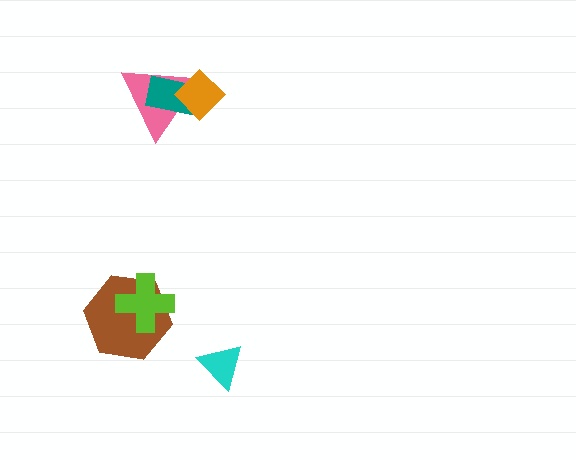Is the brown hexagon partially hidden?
Yes, it is partially covered by another shape.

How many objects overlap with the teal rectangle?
2 objects overlap with the teal rectangle.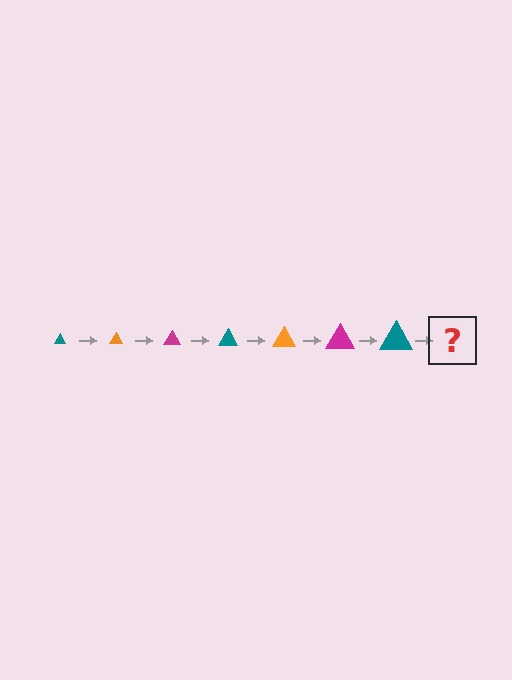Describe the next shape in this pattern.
It should be an orange triangle, larger than the previous one.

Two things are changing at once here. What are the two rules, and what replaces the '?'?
The two rules are that the triangle grows larger each step and the color cycles through teal, orange, and magenta. The '?' should be an orange triangle, larger than the previous one.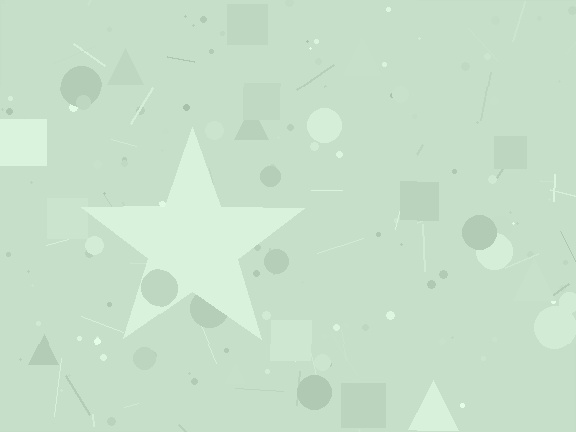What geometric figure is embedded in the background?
A star is embedded in the background.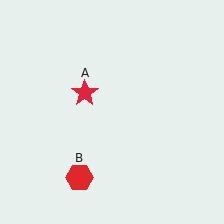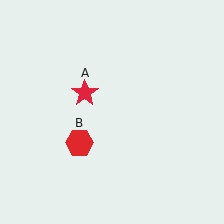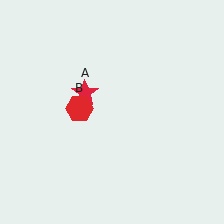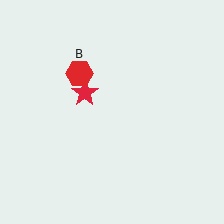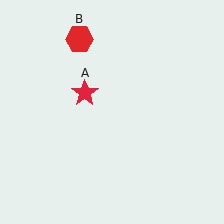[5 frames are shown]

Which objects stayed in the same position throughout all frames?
Red star (object A) remained stationary.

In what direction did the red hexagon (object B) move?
The red hexagon (object B) moved up.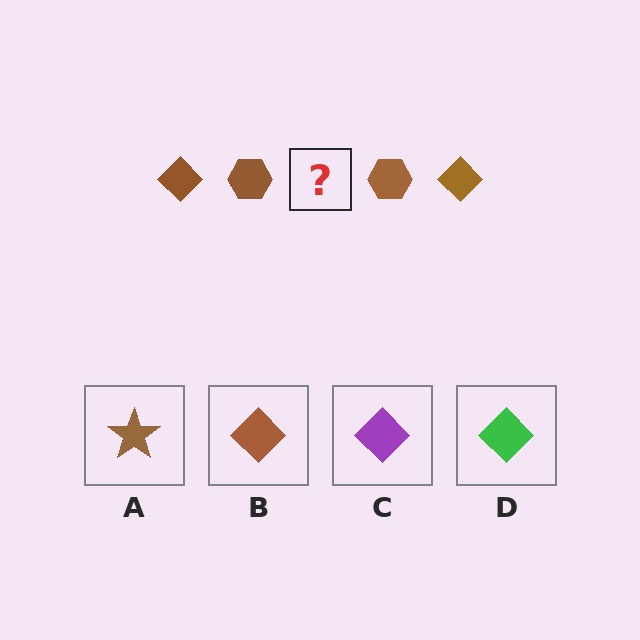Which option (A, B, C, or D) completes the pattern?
B.